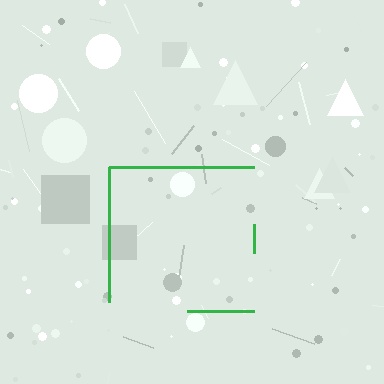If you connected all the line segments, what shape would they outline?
They would outline a square.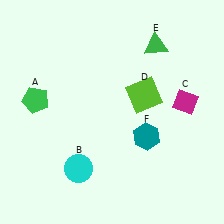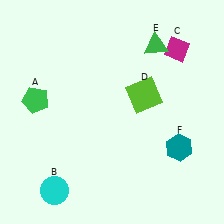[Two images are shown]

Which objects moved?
The objects that moved are: the cyan circle (B), the magenta diamond (C), the teal hexagon (F).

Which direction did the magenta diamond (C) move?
The magenta diamond (C) moved up.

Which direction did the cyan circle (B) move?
The cyan circle (B) moved left.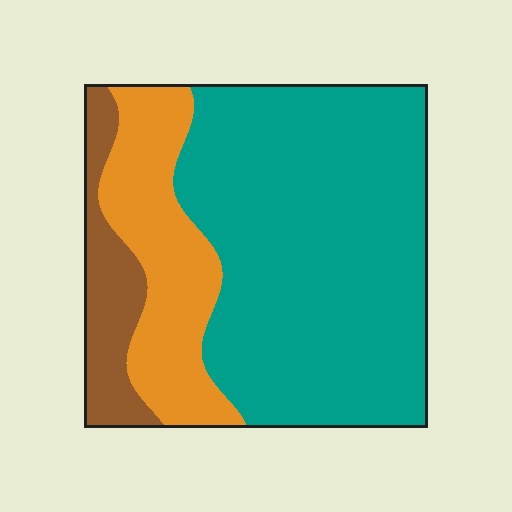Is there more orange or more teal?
Teal.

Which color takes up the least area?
Brown, at roughly 10%.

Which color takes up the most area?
Teal, at roughly 65%.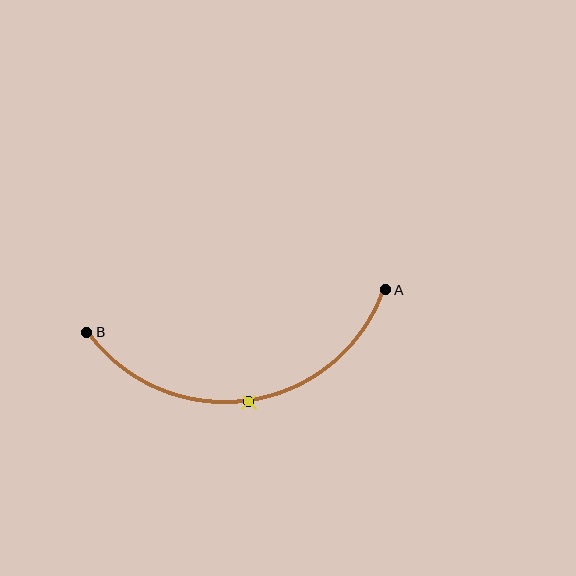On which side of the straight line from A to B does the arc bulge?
The arc bulges below the straight line connecting A and B.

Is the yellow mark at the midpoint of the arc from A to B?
Yes. The yellow mark lies on the arc at equal arc-length from both A and B — it is the arc midpoint.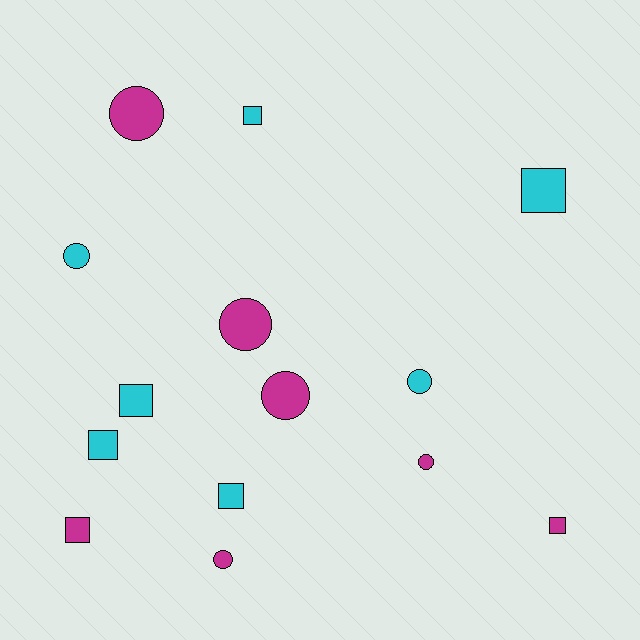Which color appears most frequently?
Cyan, with 7 objects.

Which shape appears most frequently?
Circle, with 7 objects.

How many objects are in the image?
There are 14 objects.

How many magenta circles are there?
There are 5 magenta circles.